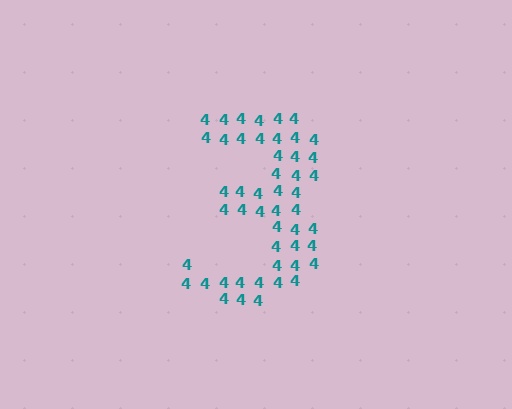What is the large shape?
The large shape is the digit 3.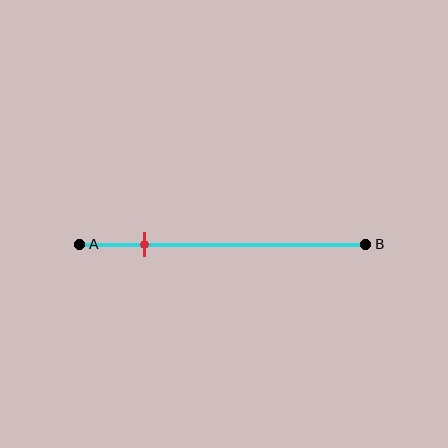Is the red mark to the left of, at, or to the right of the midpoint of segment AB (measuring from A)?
The red mark is to the left of the midpoint of segment AB.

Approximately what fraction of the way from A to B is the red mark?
The red mark is approximately 20% of the way from A to B.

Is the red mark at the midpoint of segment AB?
No, the mark is at about 20% from A, not at the 50% midpoint.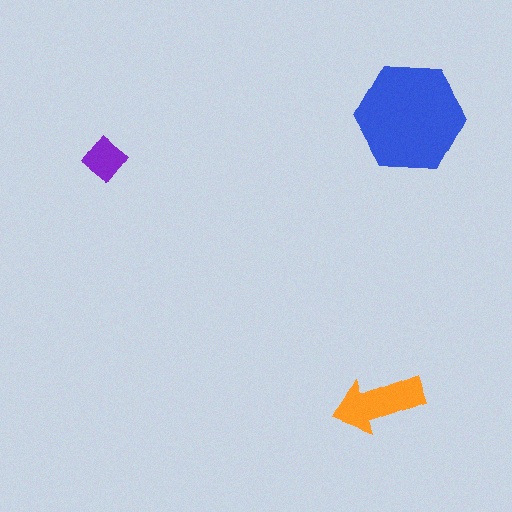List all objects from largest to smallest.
The blue hexagon, the orange arrow, the purple diamond.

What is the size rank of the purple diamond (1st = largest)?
3rd.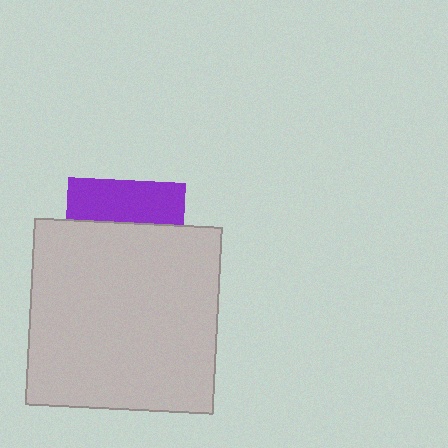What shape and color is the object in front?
The object in front is a light gray square.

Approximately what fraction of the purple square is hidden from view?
Roughly 64% of the purple square is hidden behind the light gray square.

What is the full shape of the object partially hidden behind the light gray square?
The partially hidden object is a purple square.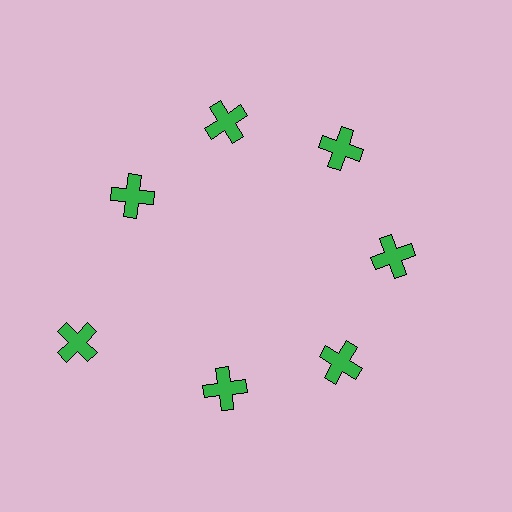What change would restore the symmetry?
The symmetry would be restored by moving it inward, back onto the ring so that all 7 crosses sit at equal angles and equal distance from the center.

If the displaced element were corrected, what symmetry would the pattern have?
It would have 7-fold rotational symmetry — the pattern would map onto itself every 51 degrees.